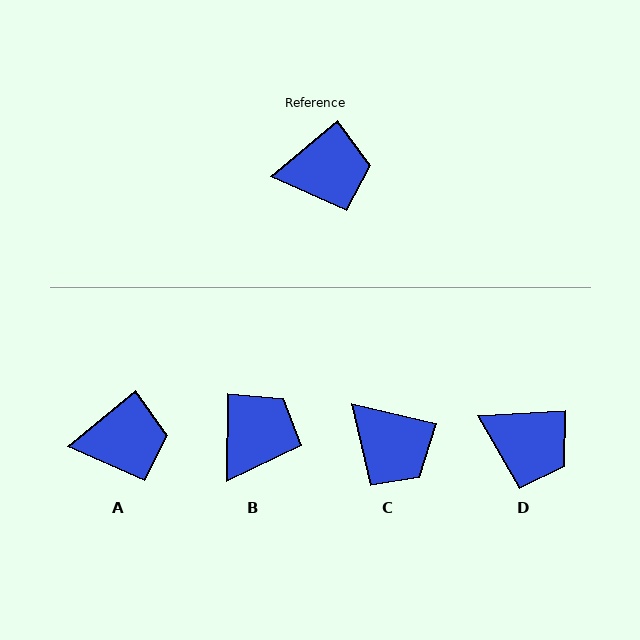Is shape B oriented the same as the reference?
No, it is off by about 49 degrees.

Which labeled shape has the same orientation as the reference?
A.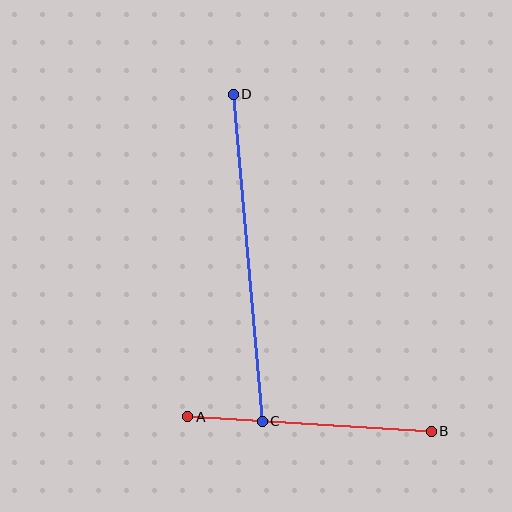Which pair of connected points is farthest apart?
Points C and D are farthest apart.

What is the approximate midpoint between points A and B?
The midpoint is at approximately (310, 424) pixels.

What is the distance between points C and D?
The distance is approximately 328 pixels.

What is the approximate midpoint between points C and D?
The midpoint is at approximately (248, 258) pixels.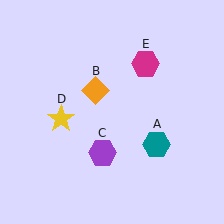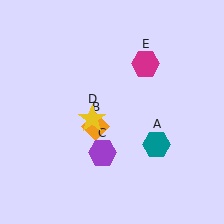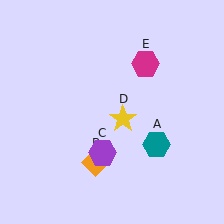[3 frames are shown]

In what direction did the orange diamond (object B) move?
The orange diamond (object B) moved down.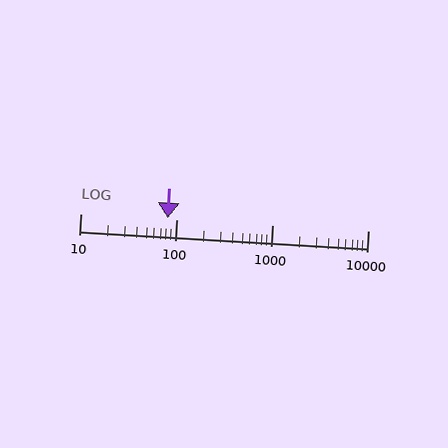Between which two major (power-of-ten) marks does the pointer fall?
The pointer is between 10 and 100.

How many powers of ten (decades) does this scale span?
The scale spans 3 decades, from 10 to 10000.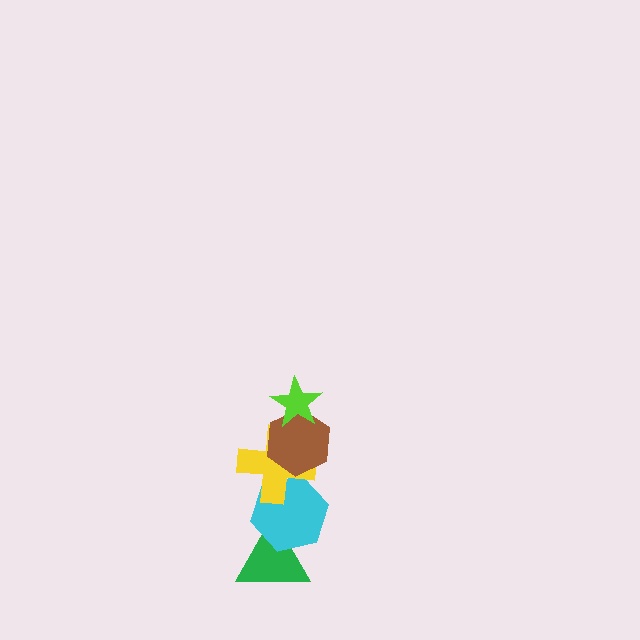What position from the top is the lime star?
The lime star is 1st from the top.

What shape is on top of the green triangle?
The cyan hexagon is on top of the green triangle.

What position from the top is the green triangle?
The green triangle is 5th from the top.